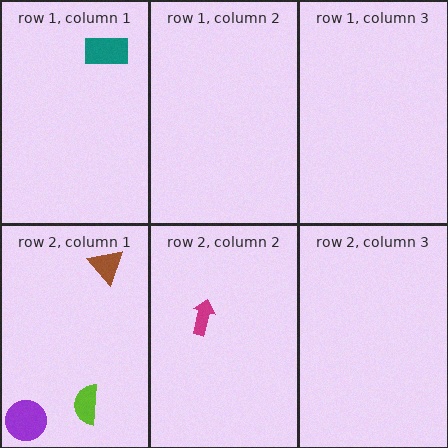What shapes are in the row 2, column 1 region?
The brown triangle, the purple circle, the lime semicircle.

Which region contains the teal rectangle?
The row 1, column 1 region.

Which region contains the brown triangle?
The row 2, column 1 region.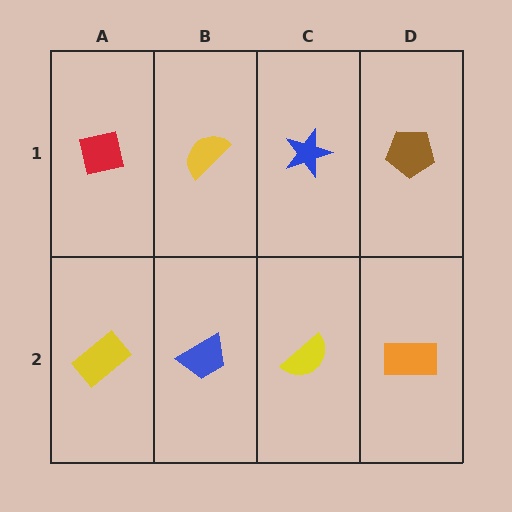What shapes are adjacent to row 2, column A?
A red square (row 1, column A), a blue trapezoid (row 2, column B).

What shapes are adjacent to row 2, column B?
A yellow semicircle (row 1, column B), a yellow rectangle (row 2, column A), a yellow semicircle (row 2, column C).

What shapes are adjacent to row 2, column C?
A blue star (row 1, column C), a blue trapezoid (row 2, column B), an orange rectangle (row 2, column D).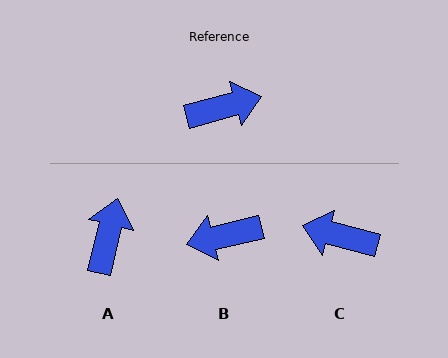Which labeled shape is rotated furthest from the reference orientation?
B, about 178 degrees away.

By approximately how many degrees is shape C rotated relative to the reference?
Approximately 150 degrees counter-clockwise.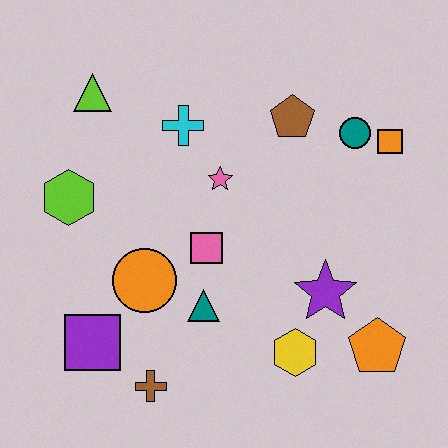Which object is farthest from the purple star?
The lime triangle is farthest from the purple star.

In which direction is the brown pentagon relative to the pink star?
The brown pentagon is to the right of the pink star.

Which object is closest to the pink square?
The teal triangle is closest to the pink square.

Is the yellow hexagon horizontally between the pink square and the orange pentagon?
Yes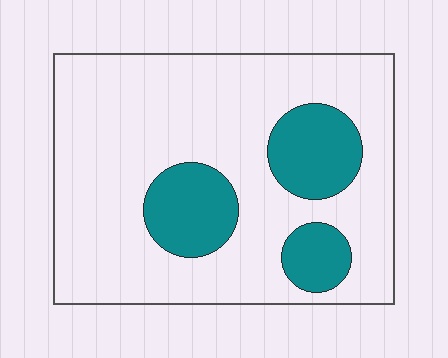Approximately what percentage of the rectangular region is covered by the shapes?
Approximately 20%.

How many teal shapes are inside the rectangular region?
3.